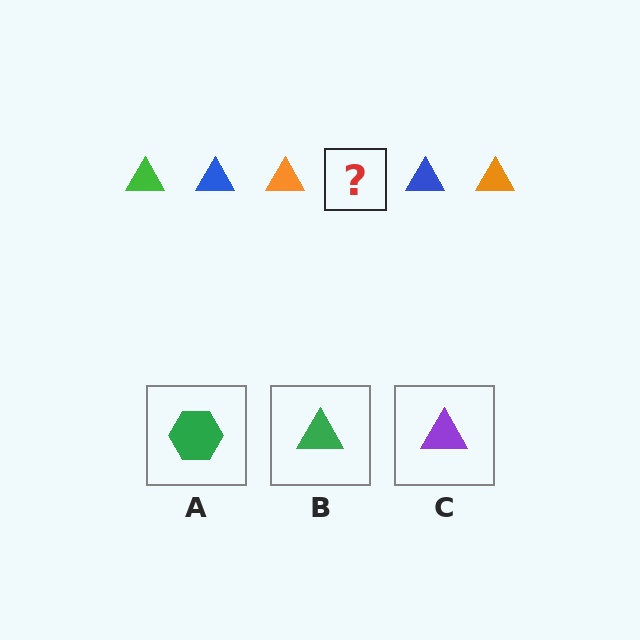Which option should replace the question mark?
Option B.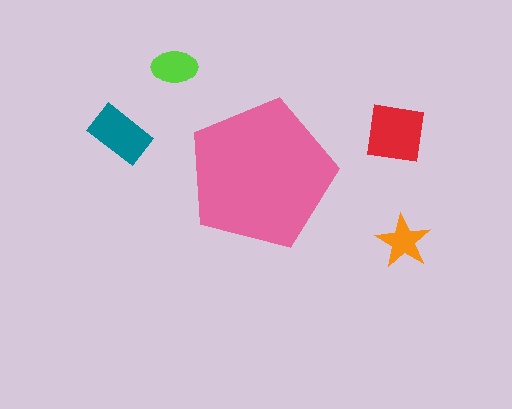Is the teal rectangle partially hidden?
No, the teal rectangle is fully visible.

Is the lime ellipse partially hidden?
No, the lime ellipse is fully visible.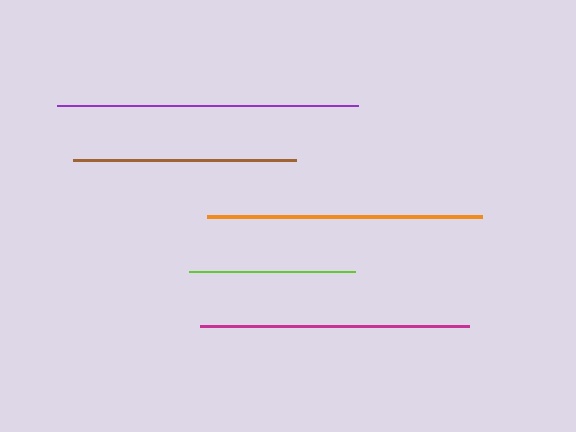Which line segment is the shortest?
The lime line is the shortest at approximately 166 pixels.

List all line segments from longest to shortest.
From longest to shortest: purple, orange, magenta, brown, lime.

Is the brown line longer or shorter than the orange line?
The orange line is longer than the brown line.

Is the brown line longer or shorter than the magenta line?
The magenta line is longer than the brown line.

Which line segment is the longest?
The purple line is the longest at approximately 302 pixels.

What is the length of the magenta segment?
The magenta segment is approximately 269 pixels long.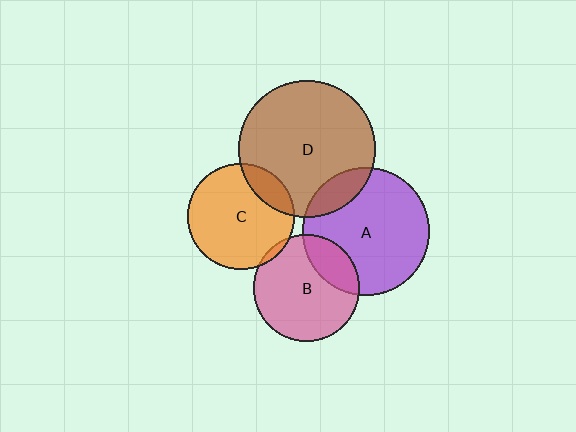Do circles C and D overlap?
Yes.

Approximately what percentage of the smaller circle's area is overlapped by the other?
Approximately 15%.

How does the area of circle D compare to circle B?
Approximately 1.7 times.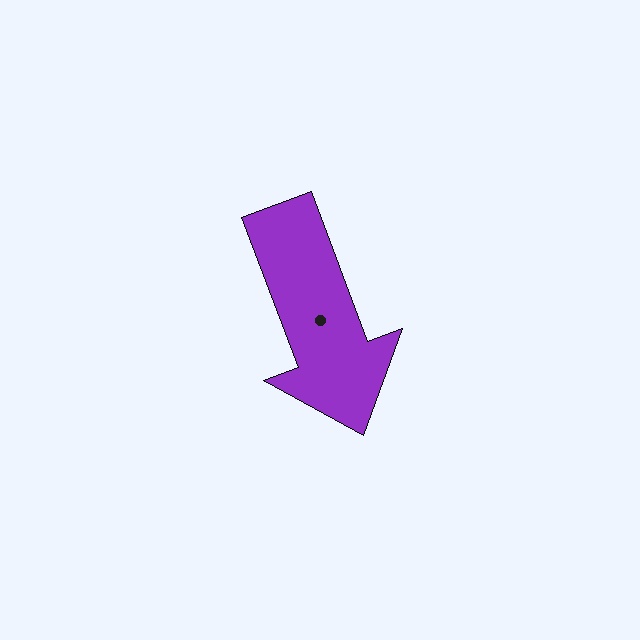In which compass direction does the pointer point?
South.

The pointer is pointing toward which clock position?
Roughly 5 o'clock.